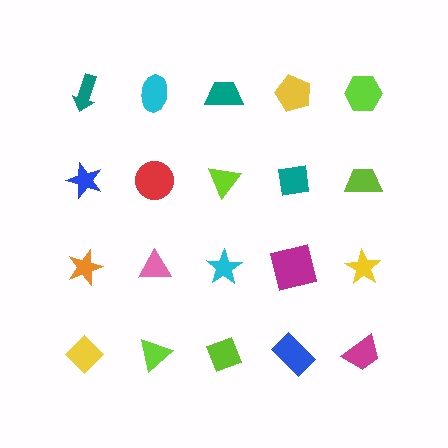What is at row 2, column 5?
A lime trapezoid.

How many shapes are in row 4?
5 shapes.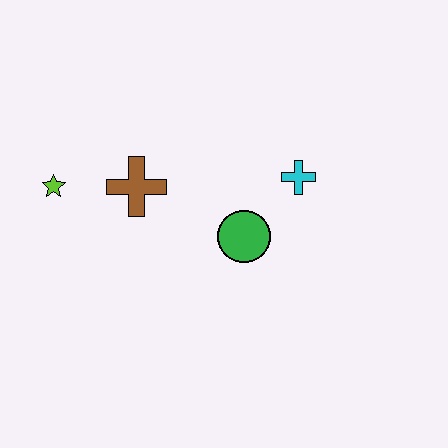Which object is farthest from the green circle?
The lime star is farthest from the green circle.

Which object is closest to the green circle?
The cyan cross is closest to the green circle.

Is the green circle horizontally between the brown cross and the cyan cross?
Yes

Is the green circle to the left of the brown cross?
No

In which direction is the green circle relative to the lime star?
The green circle is to the right of the lime star.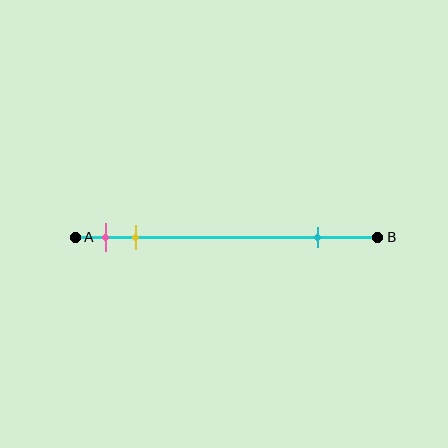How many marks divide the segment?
There are 3 marks dividing the segment.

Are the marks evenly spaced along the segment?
No, the marks are not evenly spaced.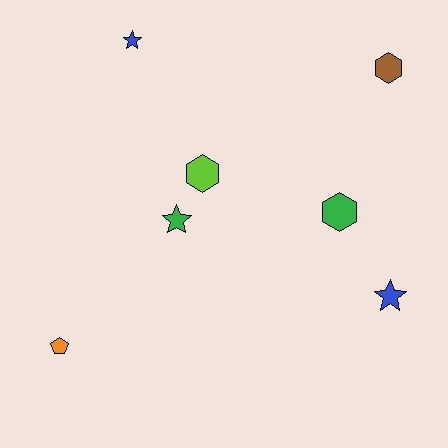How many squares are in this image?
There are no squares.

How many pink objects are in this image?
There are no pink objects.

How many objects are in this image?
There are 7 objects.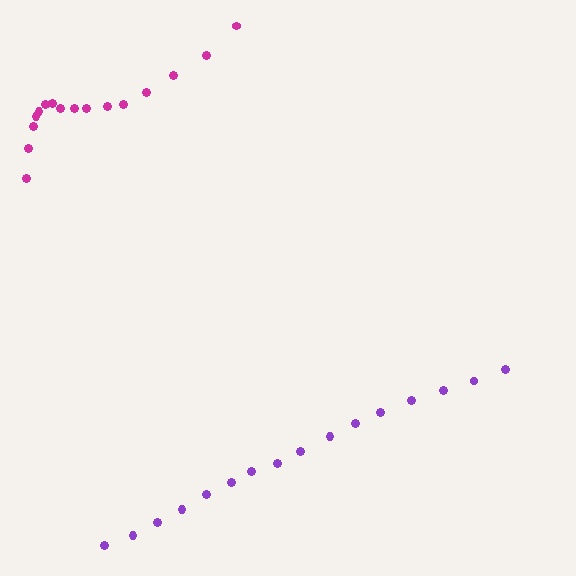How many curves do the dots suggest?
There are 2 distinct paths.